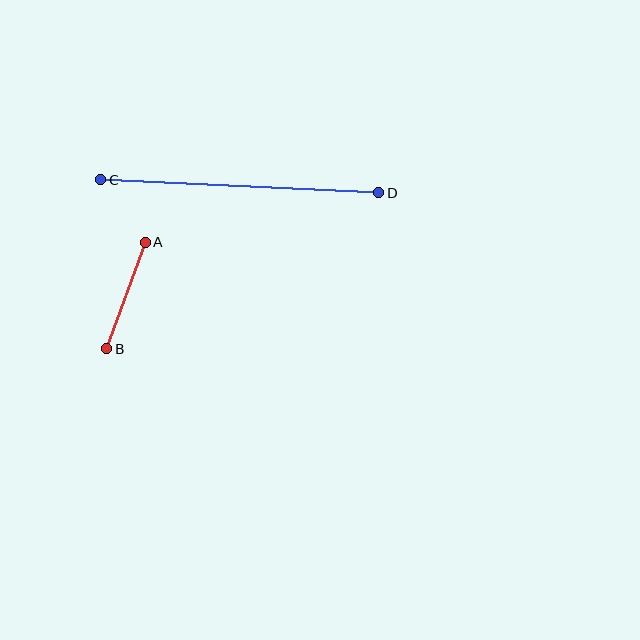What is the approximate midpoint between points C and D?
The midpoint is at approximately (240, 186) pixels.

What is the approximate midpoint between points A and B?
The midpoint is at approximately (126, 296) pixels.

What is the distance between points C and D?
The distance is approximately 278 pixels.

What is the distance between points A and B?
The distance is approximately 113 pixels.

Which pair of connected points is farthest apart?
Points C and D are farthest apart.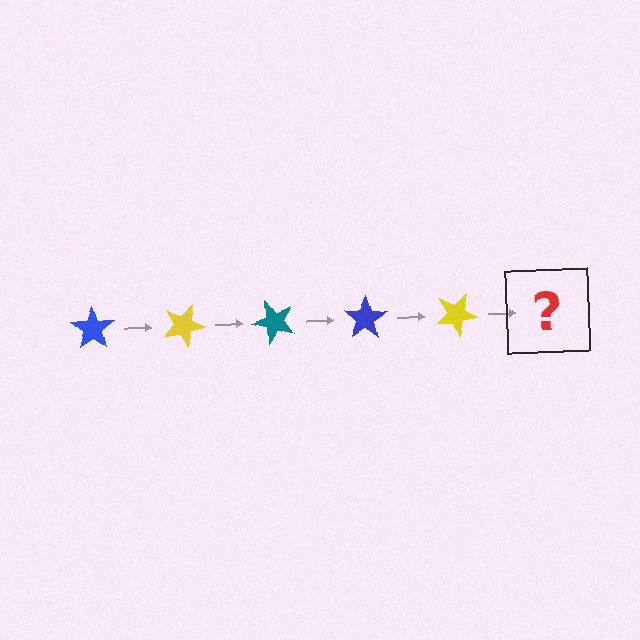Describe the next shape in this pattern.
It should be a teal star, rotated 125 degrees from the start.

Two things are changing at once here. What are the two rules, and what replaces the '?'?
The two rules are that it rotates 25 degrees each step and the color cycles through blue, yellow, and teal. The '?' should be a teal star, rotated 125 degrees from the start.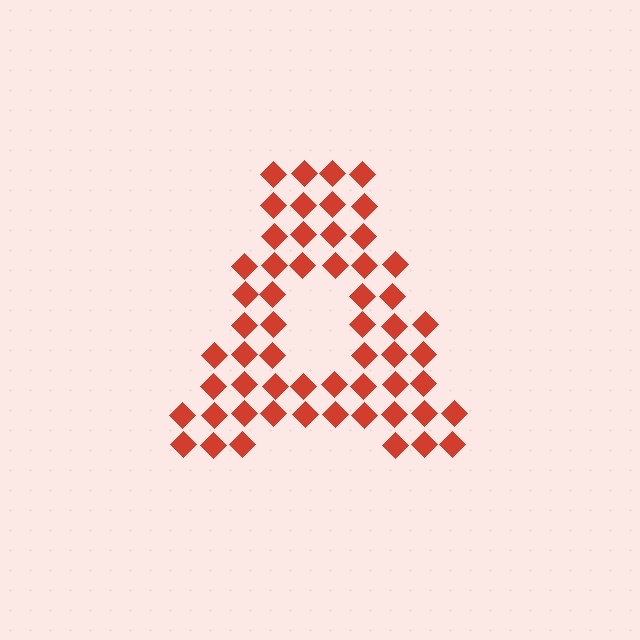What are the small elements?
The small elements are diamonds.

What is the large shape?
The large shape is the letter A.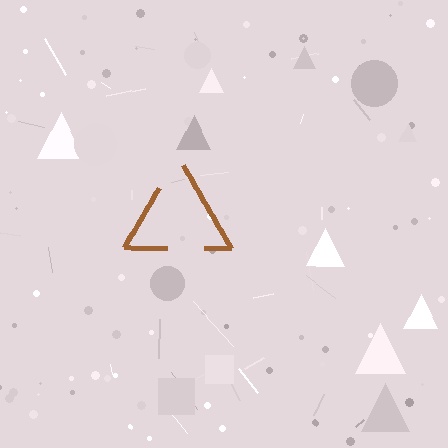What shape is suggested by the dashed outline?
The dashed outline suggests a triangle.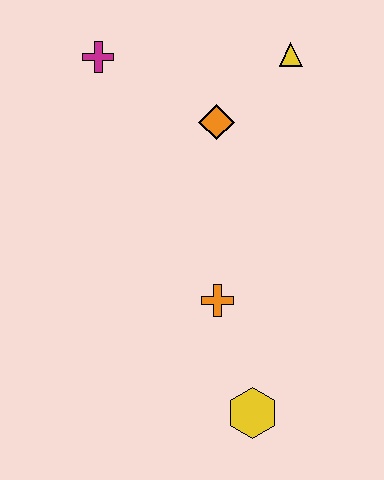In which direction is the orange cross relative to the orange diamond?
The orange cross is below the orange diamond.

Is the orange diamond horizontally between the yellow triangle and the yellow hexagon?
No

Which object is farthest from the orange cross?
The magenta cross is farthest from the orange cross.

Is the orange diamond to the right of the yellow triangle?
No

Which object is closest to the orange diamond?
The yellow triangle is closest to the orange diamond.